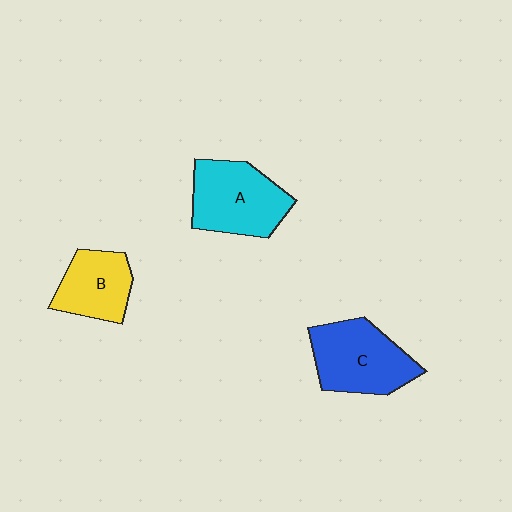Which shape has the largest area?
Shape A (cyan).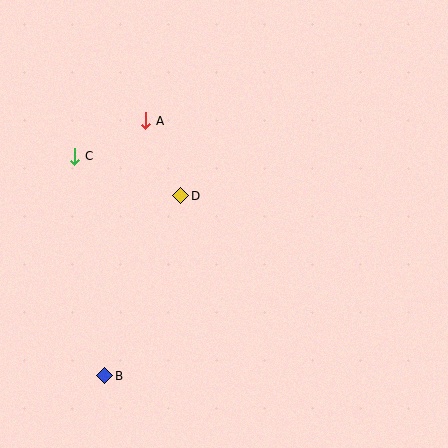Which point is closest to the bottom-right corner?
Point B is closest to the bottom-right corner.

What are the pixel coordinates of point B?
Point B is at (105, 376).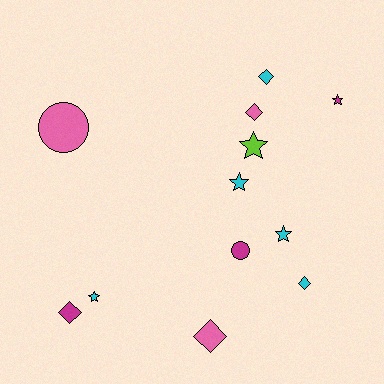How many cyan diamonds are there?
There are 2 cyan diamonds.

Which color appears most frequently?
Cyan, with 5 objects.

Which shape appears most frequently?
Diamond, with 5 objects.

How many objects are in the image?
There are 12 objects.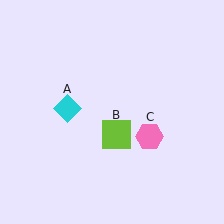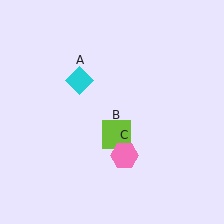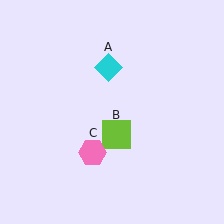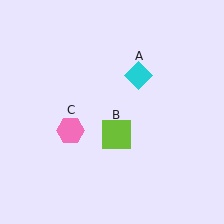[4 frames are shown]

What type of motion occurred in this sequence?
The cyan diamond (object A), pink hexagon (object C) rotated clockwise around the center of the scene.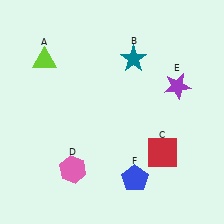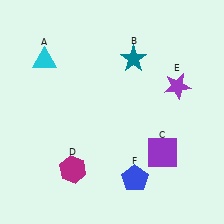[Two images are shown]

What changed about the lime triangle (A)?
In Image 1, A is lime. In Image 2, it changed to cyan.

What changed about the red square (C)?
In Image 1, C is red. In Image 2, it changed to purple.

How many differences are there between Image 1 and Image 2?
There are 3 differences between the two images.